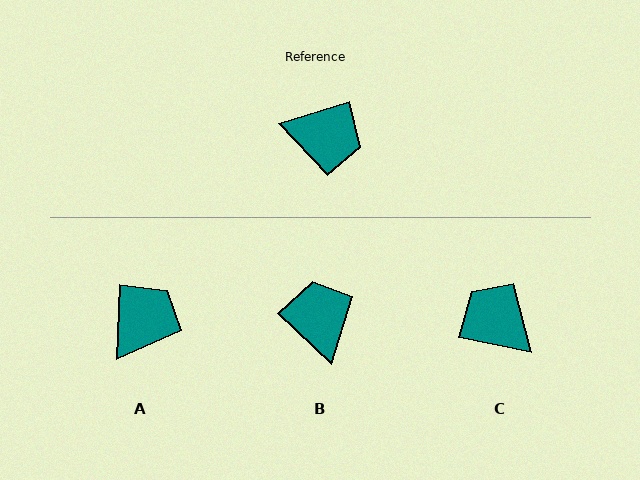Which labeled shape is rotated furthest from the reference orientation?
C, about 151 degrees away.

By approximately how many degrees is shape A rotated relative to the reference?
Approximately 70 degrees counter-clockwise.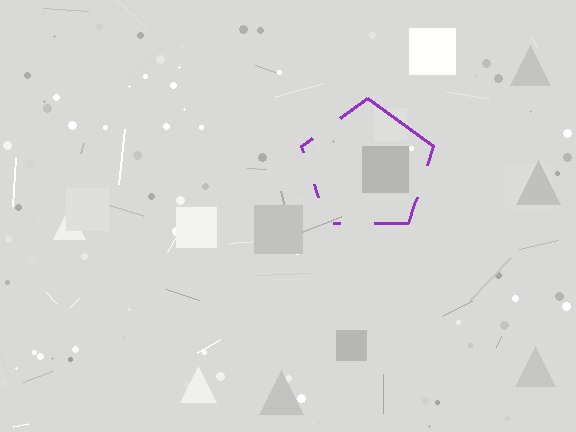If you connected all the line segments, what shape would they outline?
They would outline a pentagon.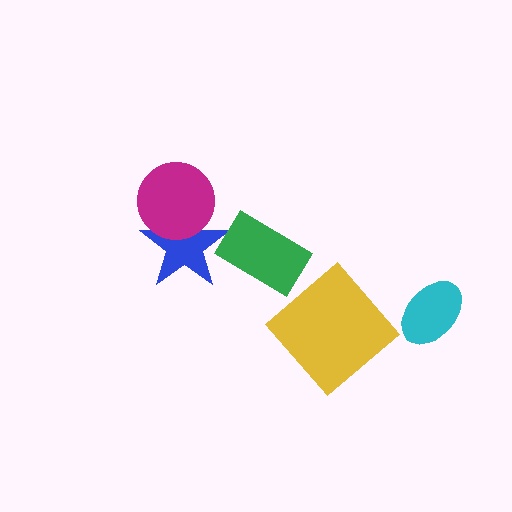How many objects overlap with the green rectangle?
1 object overlaps with the green rectangle.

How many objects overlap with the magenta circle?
1 object overlaps with the magenta circle.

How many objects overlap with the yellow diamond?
0 objects overlap with the yellow diamond.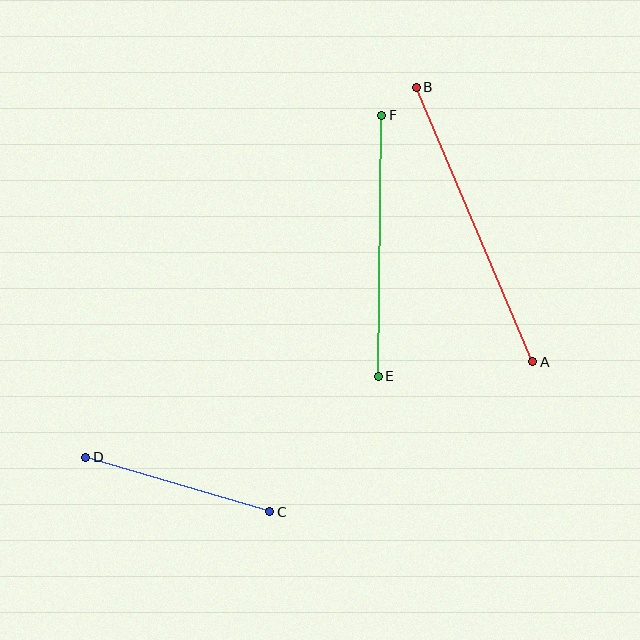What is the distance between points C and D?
The distance is approximately 191 pixels.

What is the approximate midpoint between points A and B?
The midpoint is at approximately (475, 224) pixels.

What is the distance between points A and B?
The distance is approximately 298 pixels.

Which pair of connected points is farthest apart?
Points A and B are farthest apart.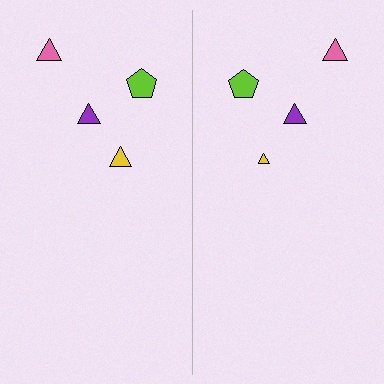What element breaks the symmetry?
The yellow triangle on the right side has a different size than its mirror counterpart.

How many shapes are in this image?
There are 8 shapes in this image.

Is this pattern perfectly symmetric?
No, the pattern is not perfectly symmetric. The yellow triangle on the right side has a different size than its mirror counterpart.